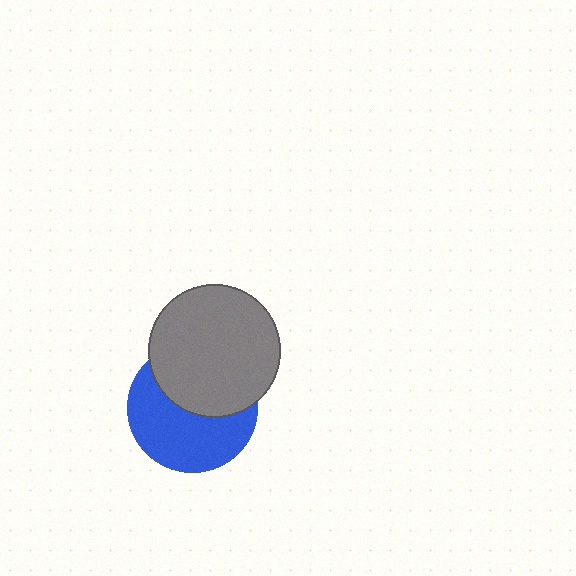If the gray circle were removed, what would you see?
You would see the complete blue circle.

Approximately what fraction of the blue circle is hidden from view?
Roughly 44% of the blue circle is hidden behind the gray circle.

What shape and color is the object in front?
The object in front is a gray circle.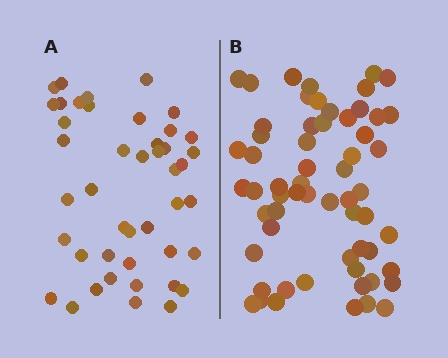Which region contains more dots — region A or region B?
Region B (the right region) has more dots.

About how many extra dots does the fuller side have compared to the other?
Region B has approximately 15 more dots than region A.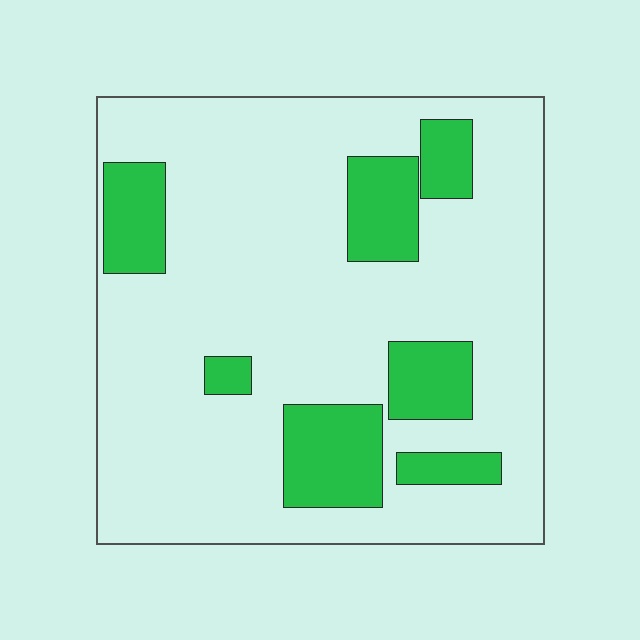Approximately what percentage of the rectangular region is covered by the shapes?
Approximately 20%.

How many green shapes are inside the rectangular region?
7.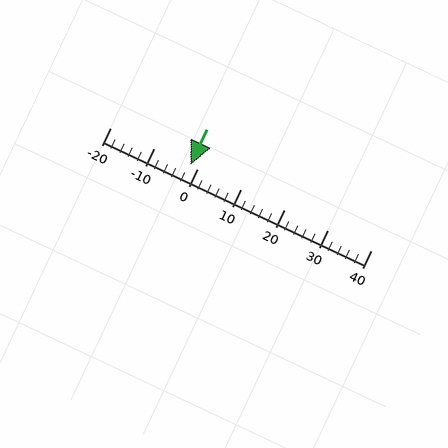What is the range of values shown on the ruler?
The ruler shows values from -20 to 40.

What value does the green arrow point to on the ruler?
The green arrow points to approximately -2.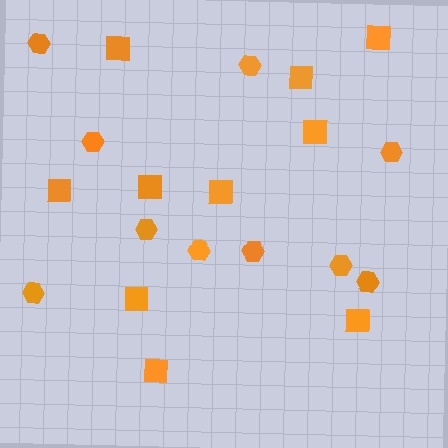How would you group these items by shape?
There are 2 groups: one group of squares (10) and one group of hexagons (10).